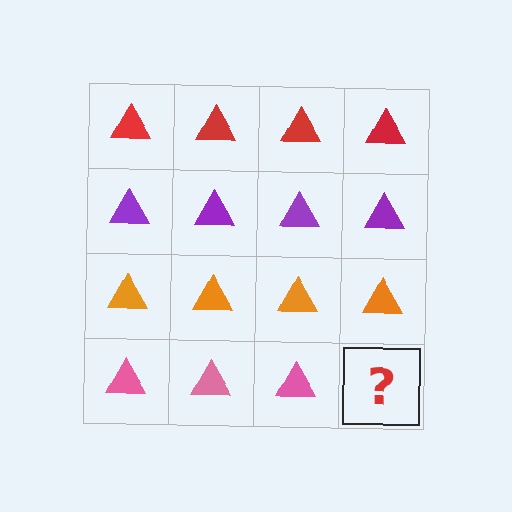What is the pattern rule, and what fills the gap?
The rule is that each row has a consistent color. The gap should be filled with a pink triangle.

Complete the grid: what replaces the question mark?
The question mark should be replaced with a pink triangle.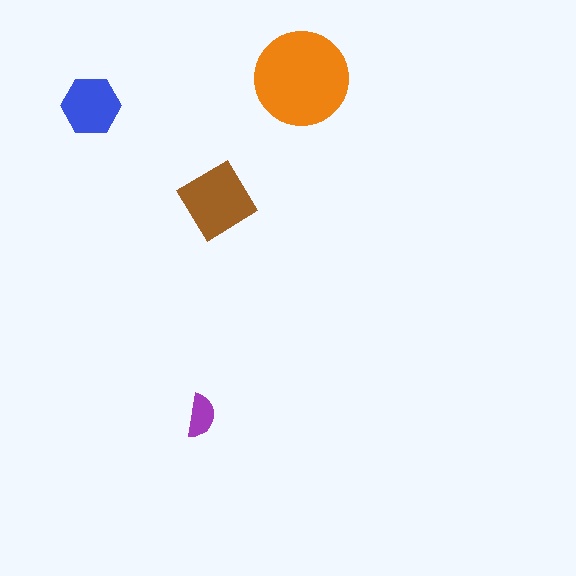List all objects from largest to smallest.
The orange circle, the brown diamond, the blue hexagon, the purple semicircle.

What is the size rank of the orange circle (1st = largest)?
1st.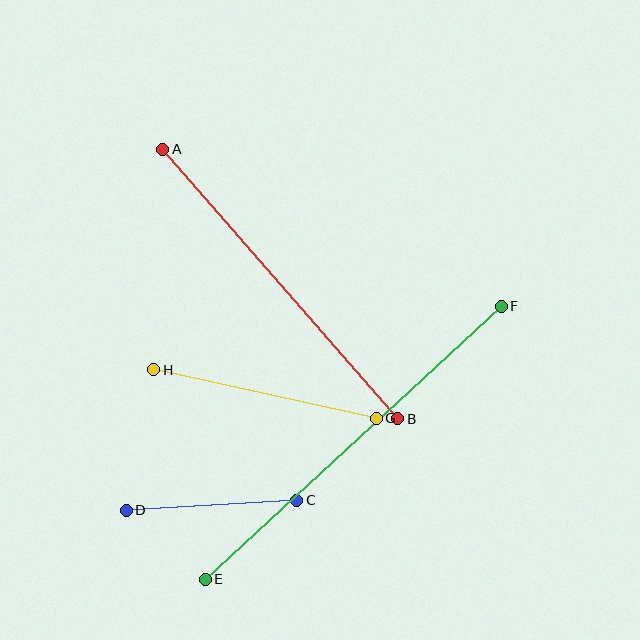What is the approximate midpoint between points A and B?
The midpoint is at approximately (280, 284) pixels.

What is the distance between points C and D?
The distance is approximately 171 pixels.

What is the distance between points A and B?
The distance is approximately 358 pixels.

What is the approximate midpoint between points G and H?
The midpoint is at approximately (265, 394) pixels.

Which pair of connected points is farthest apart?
Points E and F are farthest apart.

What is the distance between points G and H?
The distance is approximately 228 pixels.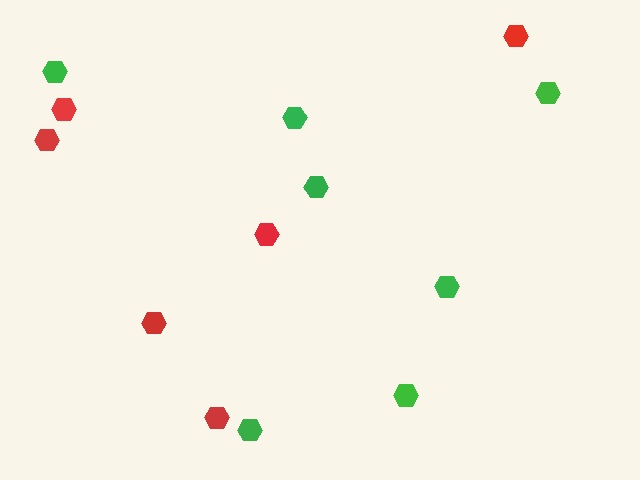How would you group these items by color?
There are 2 groups: one group of red hexagons (6) and one group of green hexagons (7).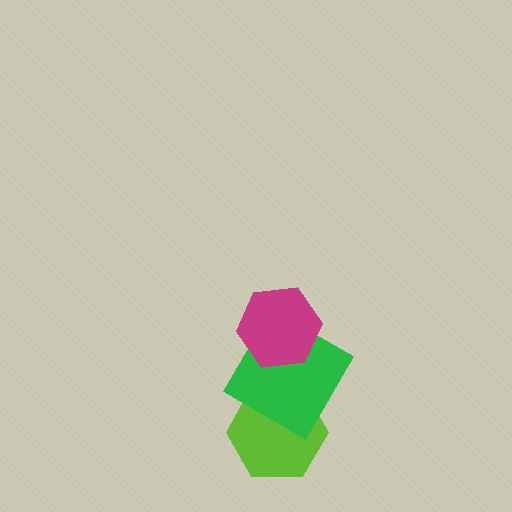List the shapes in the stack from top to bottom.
From top to bottom: the magenta hexagon, the green diamond, the lime hexagon.